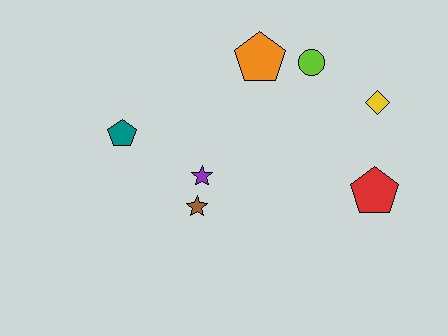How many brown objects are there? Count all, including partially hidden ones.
There is 1 brown object.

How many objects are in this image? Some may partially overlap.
There are 7 objects.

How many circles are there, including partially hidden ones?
There is 1 circle.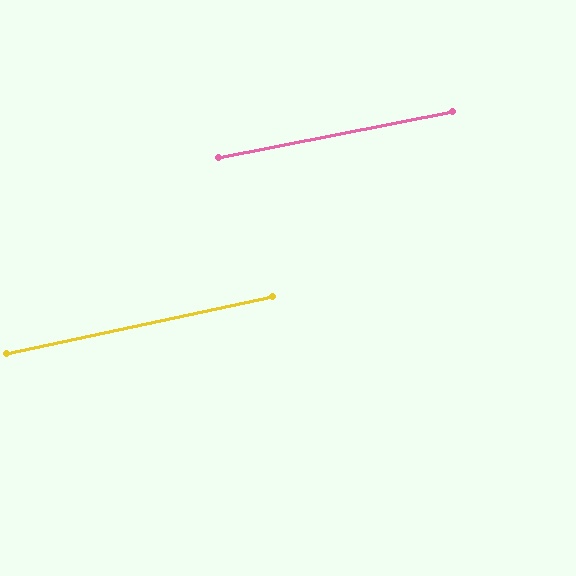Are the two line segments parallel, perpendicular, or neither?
Parallel — their directions differ by only 0.8°.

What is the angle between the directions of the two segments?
Approximately 1 degree.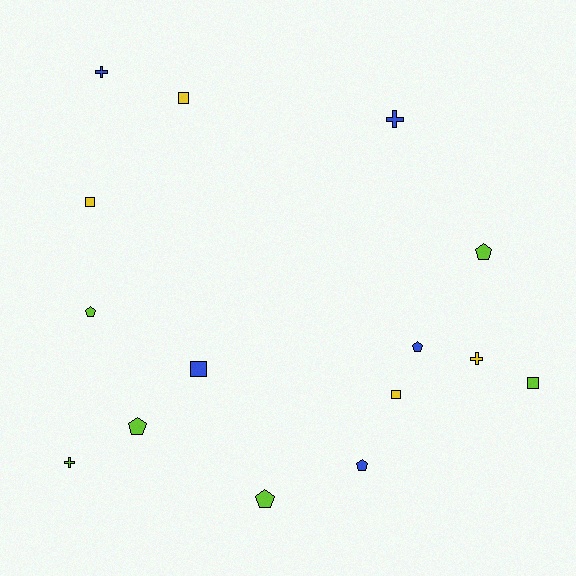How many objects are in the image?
There are 15 objects.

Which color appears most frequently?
Lime, with 6 objects.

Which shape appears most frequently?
Pentagon, with 6 objects.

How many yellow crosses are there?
There is 1 yellow cross.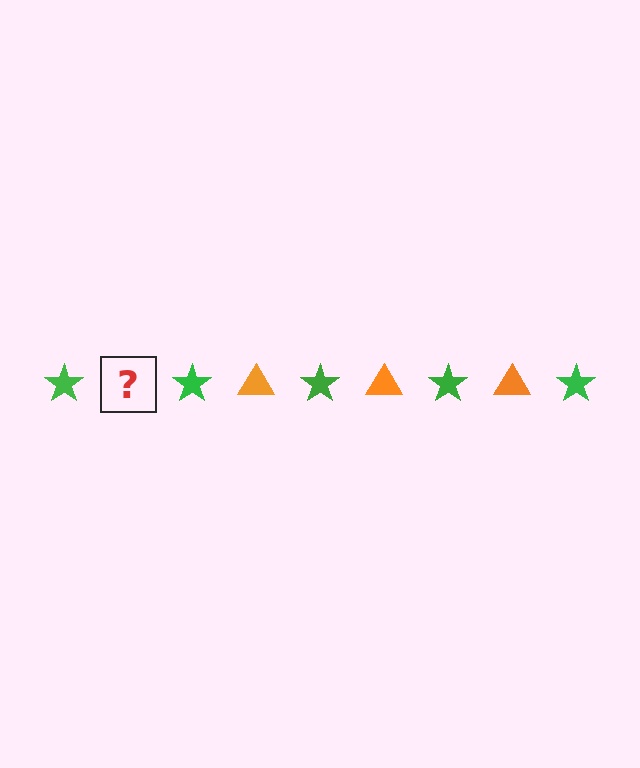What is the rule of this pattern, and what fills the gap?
The rule is that the pattern alternates between green star and orange triangle. The gap should be filled with an orange triangle.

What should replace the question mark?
The question mark should be replaced with an orange triangle.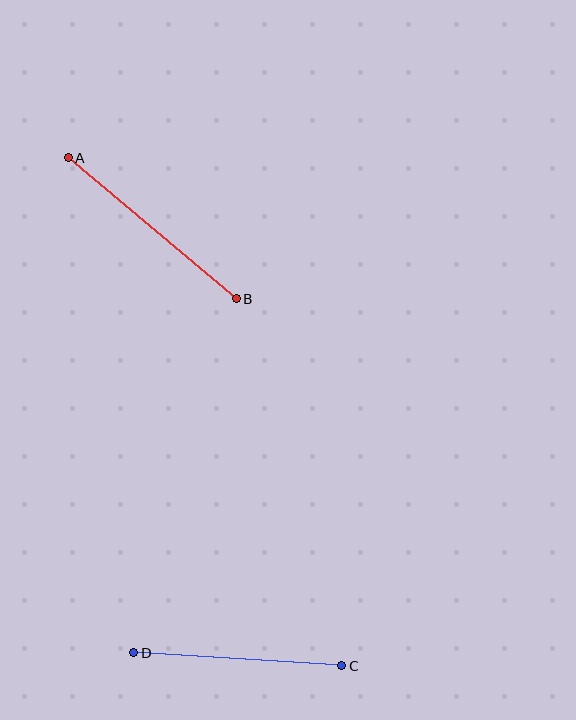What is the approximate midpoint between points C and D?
The midpoint is at approximately (238, 659) pixels.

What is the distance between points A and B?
The distance is approximately 220 pixels.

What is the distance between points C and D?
The distance is approximately 208 pixels.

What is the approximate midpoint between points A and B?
The midpoint is at approximately (152, 228) pixels.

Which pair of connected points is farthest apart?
Points A and B are farthest apart.